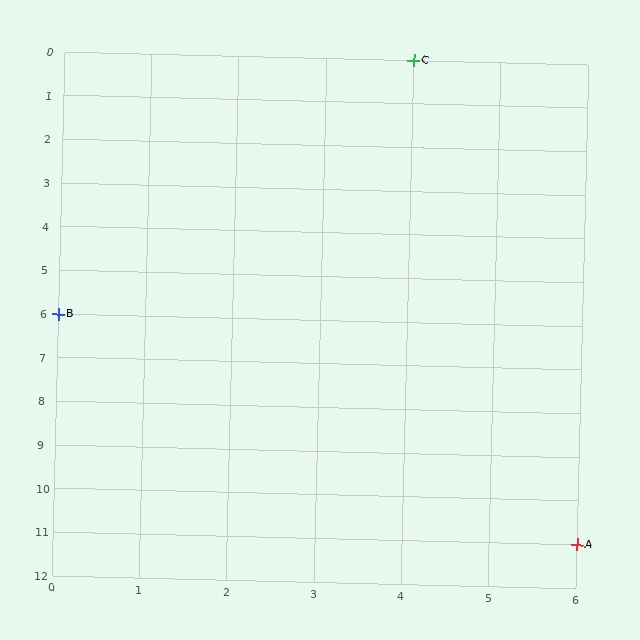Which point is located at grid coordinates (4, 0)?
Point C is at (4, 0).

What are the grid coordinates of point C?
Point C is at grid coordinates (4, 0).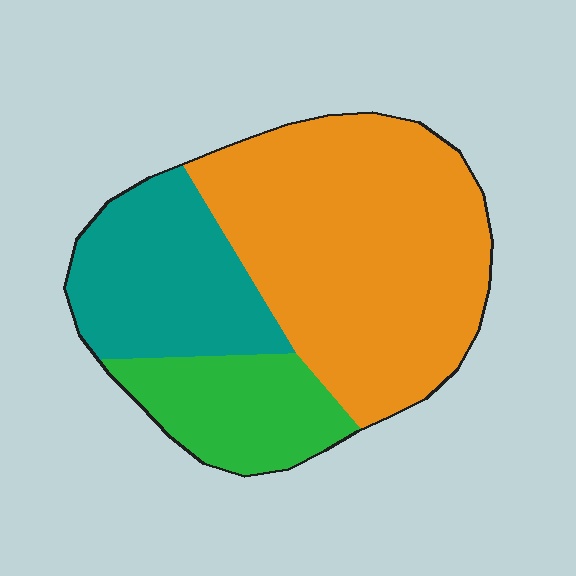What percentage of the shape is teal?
Teal takes up about one quarter (1/4) of the shape.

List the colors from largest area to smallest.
From largest to smallest: orange, teal, green.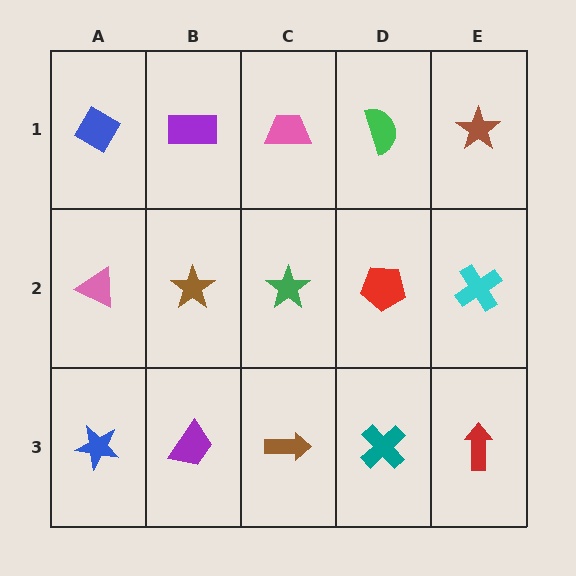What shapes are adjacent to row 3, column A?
A pink triangle (row 2, column A), a purple trapezoid (row 3, column B).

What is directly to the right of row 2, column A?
A brown star.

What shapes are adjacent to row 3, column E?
A cyan cross (row 2, column E), a teal cross (row 3, column D).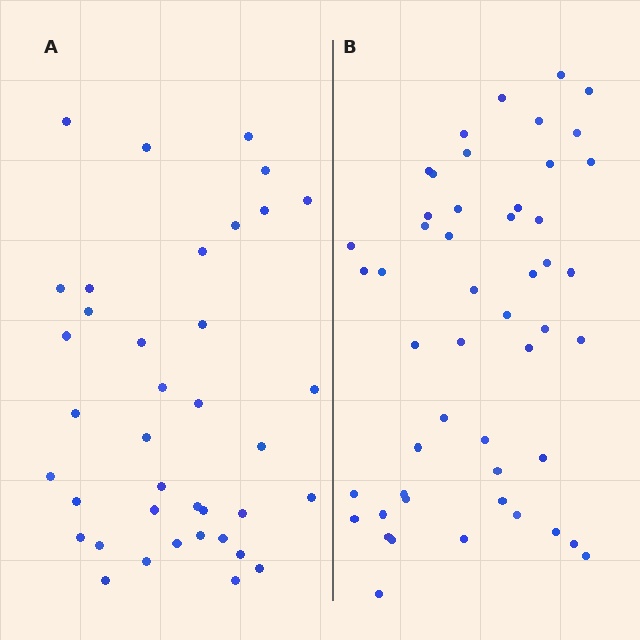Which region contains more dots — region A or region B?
Region B (the right region) has more dots.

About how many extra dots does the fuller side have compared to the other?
Region B has roughly 12 or so more dots than region A.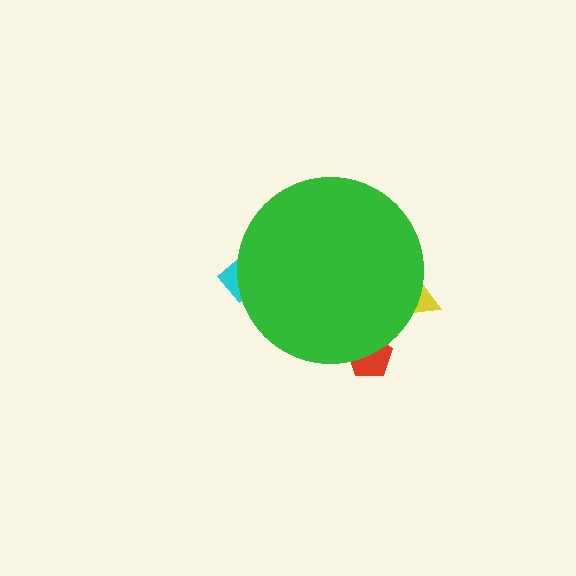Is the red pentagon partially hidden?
Yes, the red pentagon is partially hidden behind the green circle.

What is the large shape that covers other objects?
A green circle.